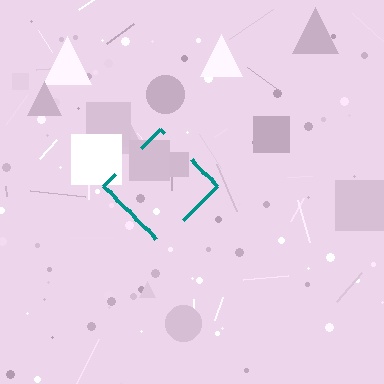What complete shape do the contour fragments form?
The contour fragments form a diamond.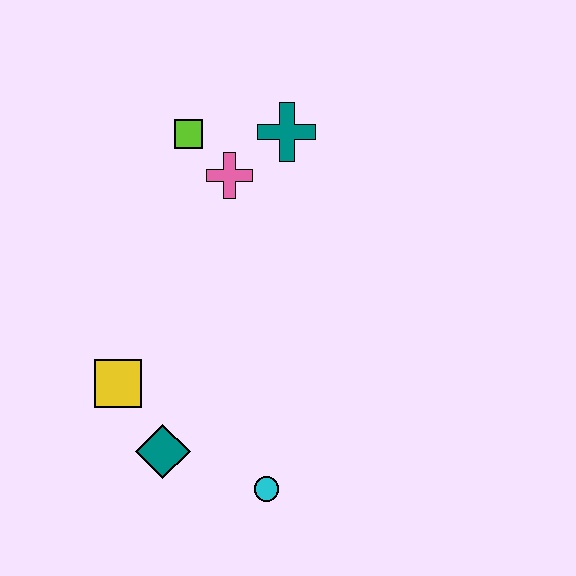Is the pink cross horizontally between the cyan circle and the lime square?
Yes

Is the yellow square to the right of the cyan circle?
No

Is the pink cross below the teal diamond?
No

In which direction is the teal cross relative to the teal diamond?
The teal cross is above the teal diamond.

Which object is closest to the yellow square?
The teal diamond is closest to the yellow square.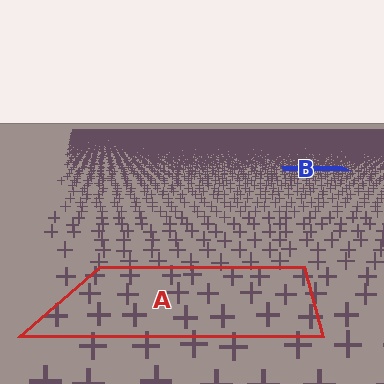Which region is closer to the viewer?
Region A is closer. The texture elements there are larger and more spread out.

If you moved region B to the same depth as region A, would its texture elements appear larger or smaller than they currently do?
They would appear larger. At a closer depth, the same texture elements are projected at a bigger on-screen size.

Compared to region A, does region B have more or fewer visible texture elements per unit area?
Region B has more texture elements per unit area — they are packed more densely because it is farther away.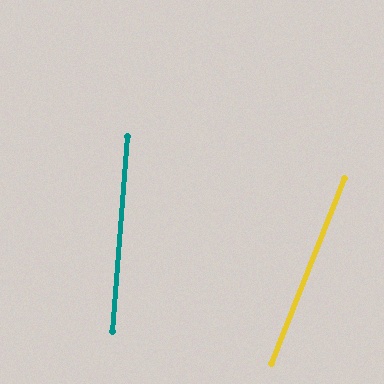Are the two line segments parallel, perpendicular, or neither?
Neither parallel nor perpendicular — they differ by about 17°.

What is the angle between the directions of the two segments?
Approximately 17 degrees.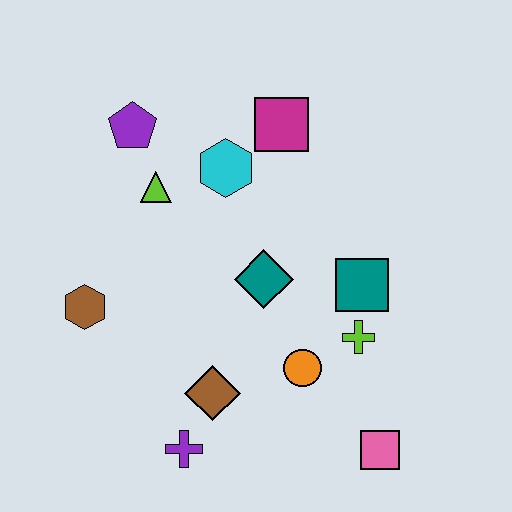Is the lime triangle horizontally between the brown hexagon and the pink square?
Yes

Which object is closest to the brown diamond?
The purple cross is closest to the brown diamond.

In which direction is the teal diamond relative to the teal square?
The teal diamond is to the left of the teal square.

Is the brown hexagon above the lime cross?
Yes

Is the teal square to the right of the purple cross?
Yes